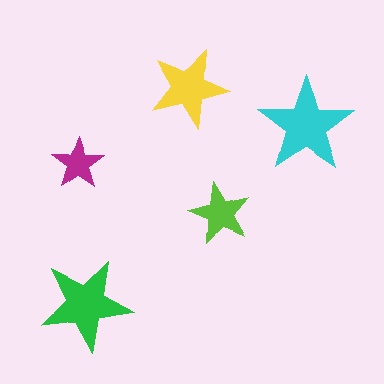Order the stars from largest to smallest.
the cyan one, the green one, the yellow one, the lime one, the magenta one.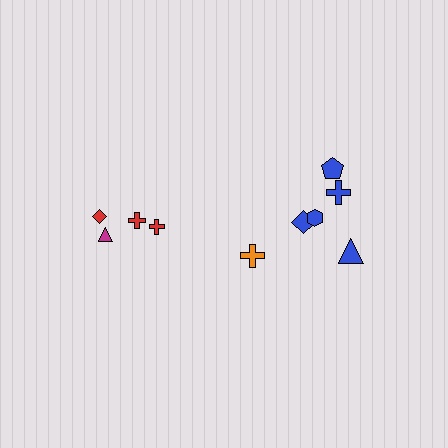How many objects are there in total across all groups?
There are 10 objects.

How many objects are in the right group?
There are 6 objects.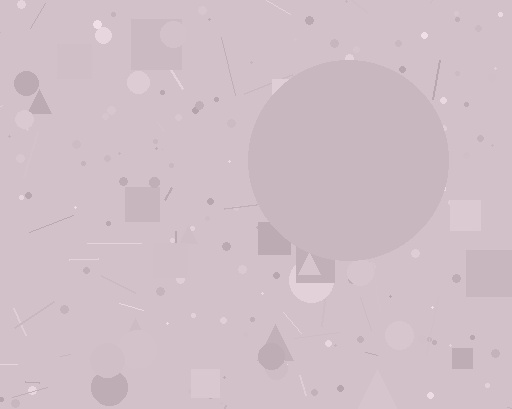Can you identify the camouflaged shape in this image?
The camouflaged shape is a circle.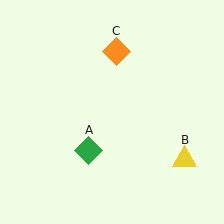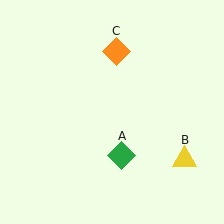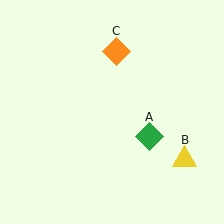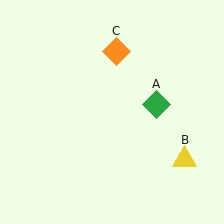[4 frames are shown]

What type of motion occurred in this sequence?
The green diamond (object A) rotated counterclockwise around the center of the scene.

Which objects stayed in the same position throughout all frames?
Yellow triangle (object B) and orange diamond (object C) remained stationary.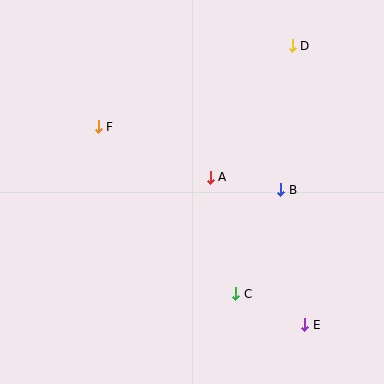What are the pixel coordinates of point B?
Point B is at (281, 190).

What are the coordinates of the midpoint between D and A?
The midpoint between D and A is at (251, 111).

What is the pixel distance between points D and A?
The distance between D and A is 155 pixels.